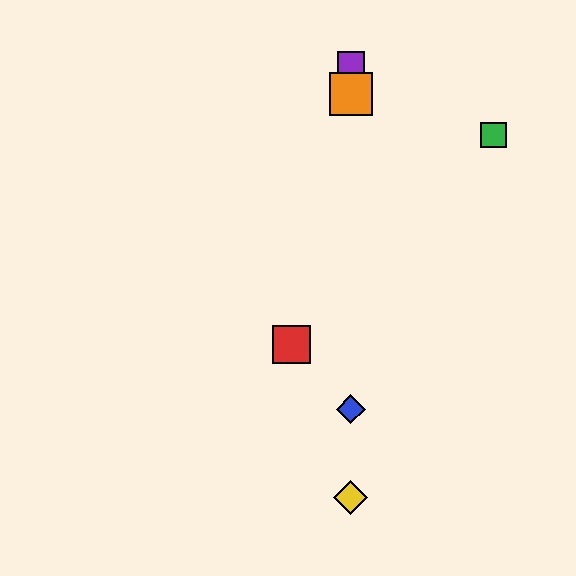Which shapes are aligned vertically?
The blue diamond, the yellow diamond, the purple square, the orange square are aligned vertically.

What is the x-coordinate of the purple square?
The purple square is at x≈351.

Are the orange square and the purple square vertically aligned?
Yes, both are at x≈351.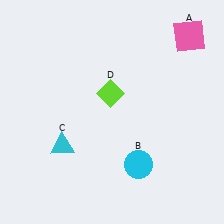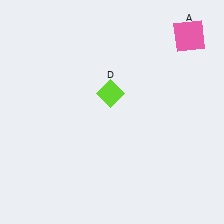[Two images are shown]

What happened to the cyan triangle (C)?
The cyan triangle (C) was removed in Image 2. It was in the bottom-left area of Image 1.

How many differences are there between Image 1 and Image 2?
There are 2 differences between the two images.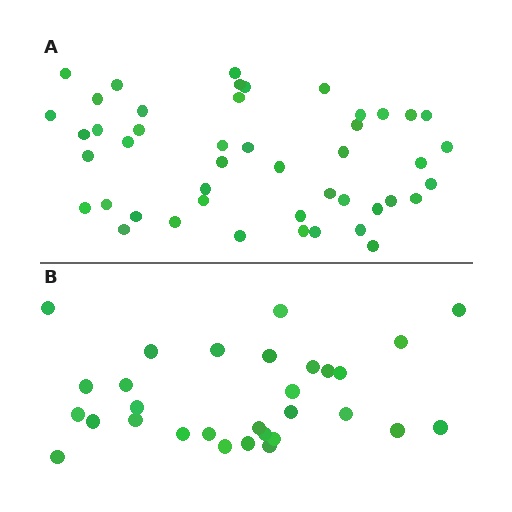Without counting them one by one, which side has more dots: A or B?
Region A (the top region) has more dots.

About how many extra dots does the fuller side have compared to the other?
Region A has approximately 15 more dots than region B.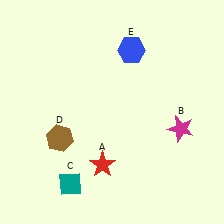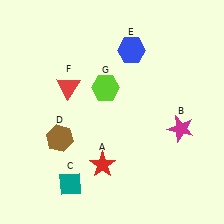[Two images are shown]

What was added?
A red triangle (F), a lime hexagon (G) were added in Image 2.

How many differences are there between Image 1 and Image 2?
There are 2 differences between the two images.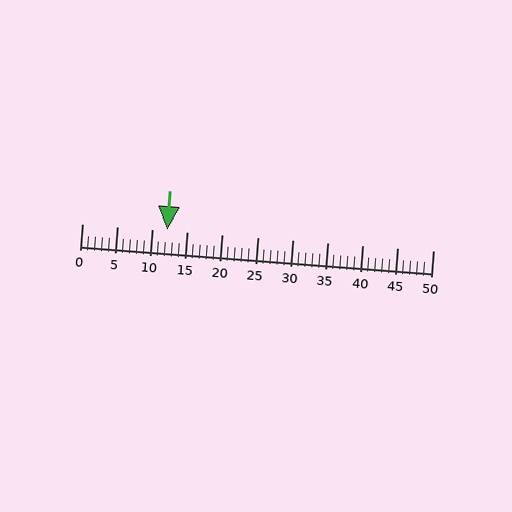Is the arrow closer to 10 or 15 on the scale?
The arrow is closer to 10.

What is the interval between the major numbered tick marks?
The major tick marks are spaced 5 units apart.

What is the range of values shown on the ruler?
The ruler shows values from 0 to 50.